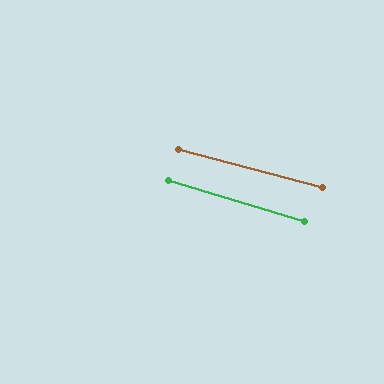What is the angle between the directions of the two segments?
Approximately 2 degrees.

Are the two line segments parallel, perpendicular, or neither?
Parallel — their directions differ by only 1.9°.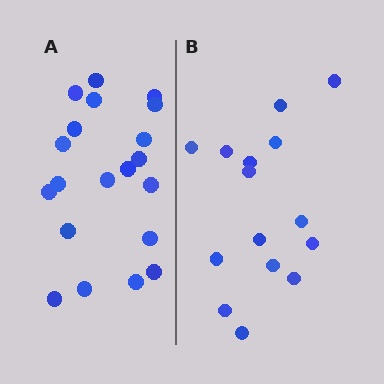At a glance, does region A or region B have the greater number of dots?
Region A (the left region) has more dots.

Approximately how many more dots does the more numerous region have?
Region A has about 5 more dots than region B.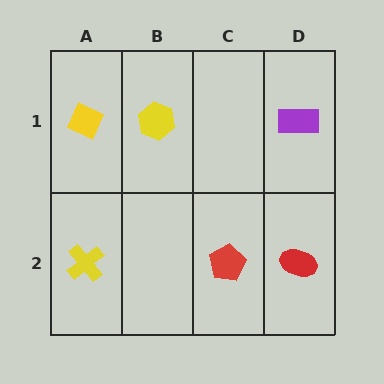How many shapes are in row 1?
3 shapes.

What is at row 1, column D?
A purple rectangle.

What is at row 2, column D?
A red ellipse.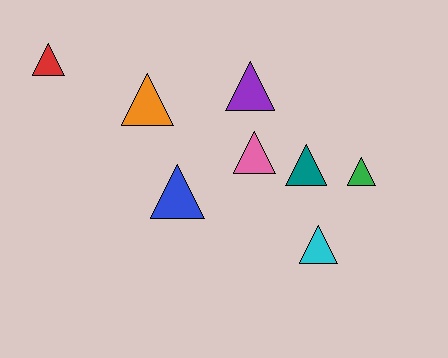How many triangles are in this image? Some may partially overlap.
There are 8 triangles.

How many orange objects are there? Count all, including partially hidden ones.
There is 1 orange object.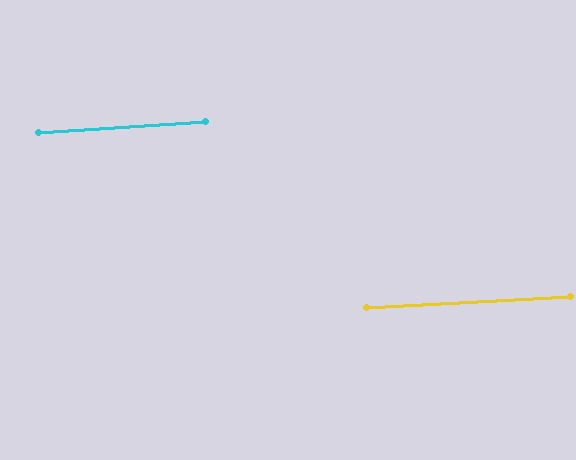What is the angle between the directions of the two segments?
Approximately 0 degrees.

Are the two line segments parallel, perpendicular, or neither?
Parallel — their directions differ by only 0.5°.